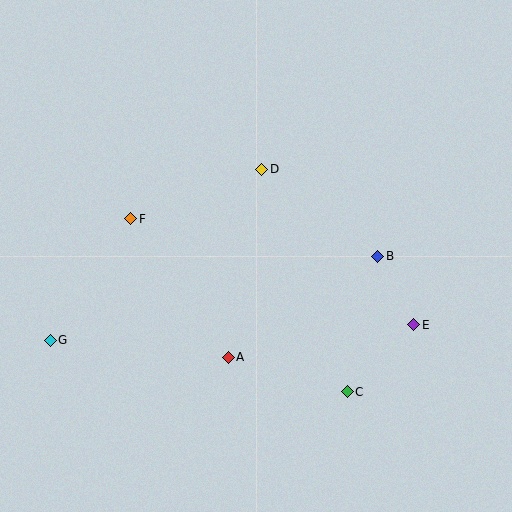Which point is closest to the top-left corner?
Point F is closest to the top-left corner.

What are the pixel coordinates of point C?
Point C is at (347, 392).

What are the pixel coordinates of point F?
Point F is at (131, 219).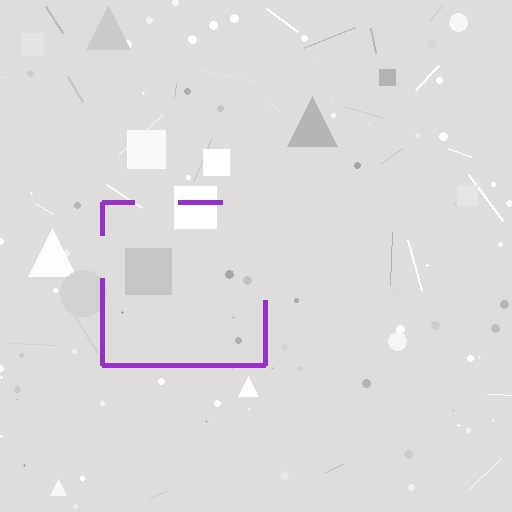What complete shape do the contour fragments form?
The contour fragments form a square.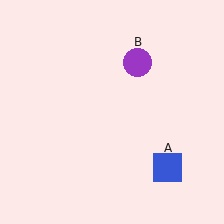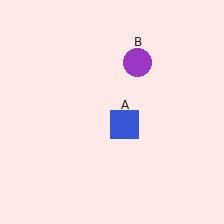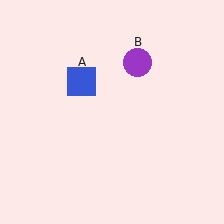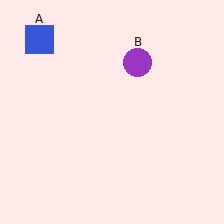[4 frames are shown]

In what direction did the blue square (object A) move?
The blue square (object A) moved up and to the left.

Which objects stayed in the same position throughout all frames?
Purple circle (object B) remained stationary.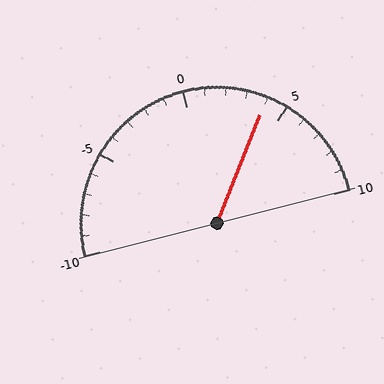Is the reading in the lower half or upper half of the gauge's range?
The reading is in the upper half of the range (-10 to 10).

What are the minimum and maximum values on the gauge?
The gauge ranges from -10 to 10.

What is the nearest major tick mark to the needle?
The nearest major tick mark is 5.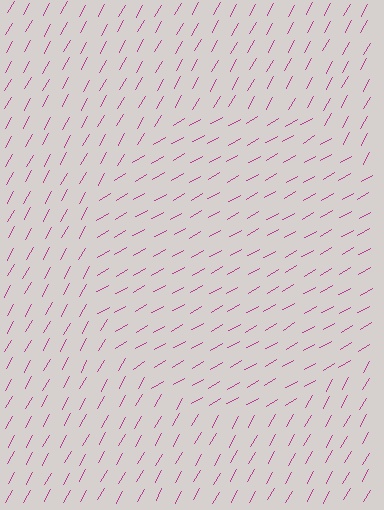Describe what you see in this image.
The image is filled with small magenta line segments. A circle region in the image has lines oriented differently from the surrounding lines, creating a visible texture boundary.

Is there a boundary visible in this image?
Yes, there is a texture boundary formed by a change in line orientation.